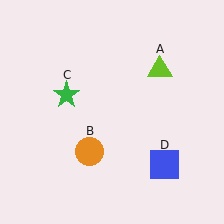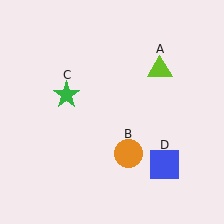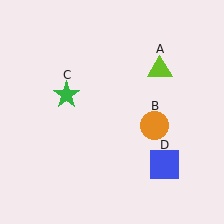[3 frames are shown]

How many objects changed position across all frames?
1 object changed position: orange circle (object B).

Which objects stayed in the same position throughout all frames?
Lime triangle (object A) and green star (object C) and blue square (object D) remained stationary.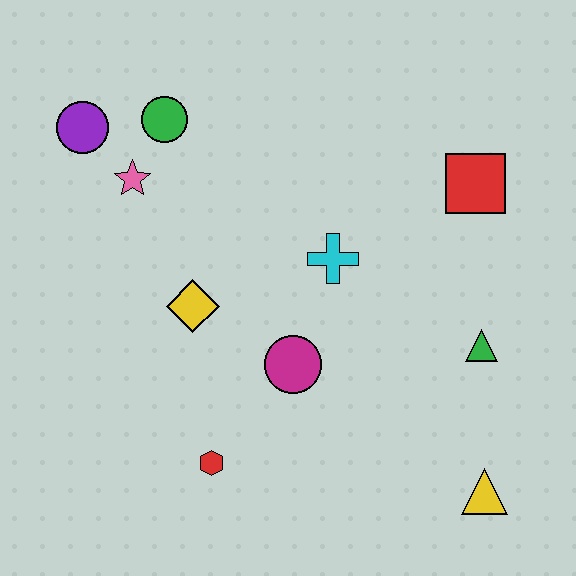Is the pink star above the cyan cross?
Yes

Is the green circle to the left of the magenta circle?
Yes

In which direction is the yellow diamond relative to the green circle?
The yellow diamond is below the green circle.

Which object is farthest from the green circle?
The yellow triangle is farthest from the green circle.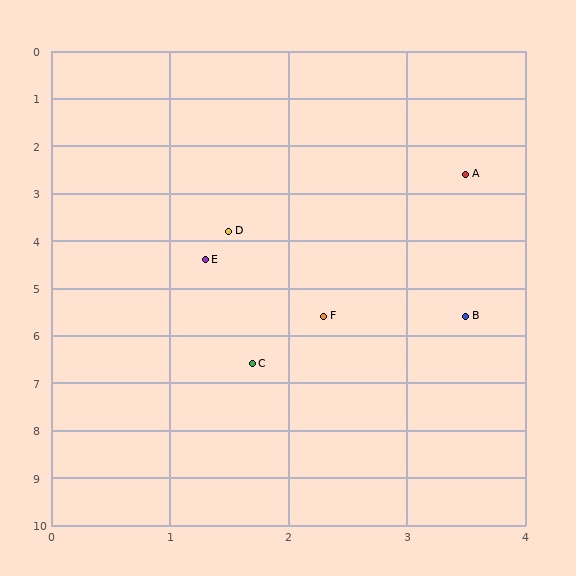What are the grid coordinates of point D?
Point D is at approximately (1.5, 3.8).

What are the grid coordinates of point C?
Point C is at approximately (1.7, 6.6).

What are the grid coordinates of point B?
Point B is at approximately (3.5, 5.6).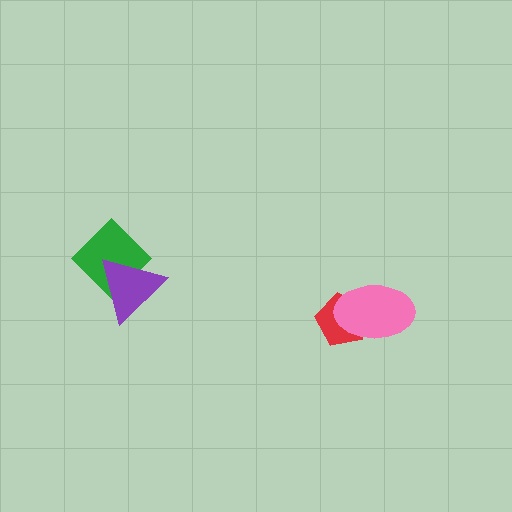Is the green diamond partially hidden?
Yes, it is partially covered by another shape.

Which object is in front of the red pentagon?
The pink ellipse is in front of the red pentagon.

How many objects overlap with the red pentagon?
1 object overlaps with the red pentagon.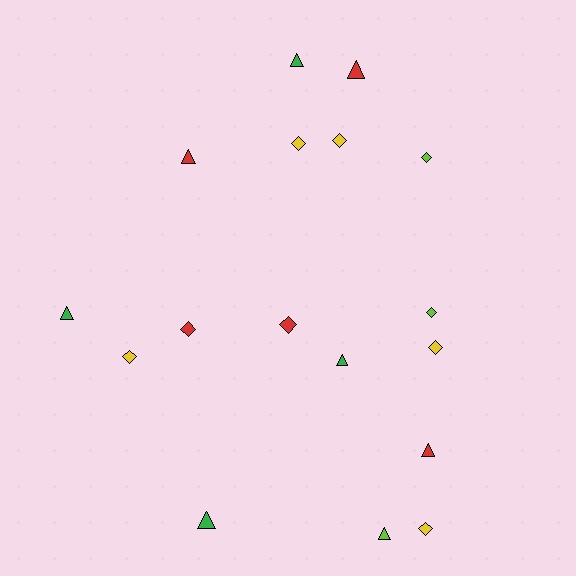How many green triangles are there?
There are 4 green triangles.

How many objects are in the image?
There are 17 objects.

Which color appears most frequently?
Red, with 5 objects.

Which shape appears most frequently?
Diamond, with 9 objects.